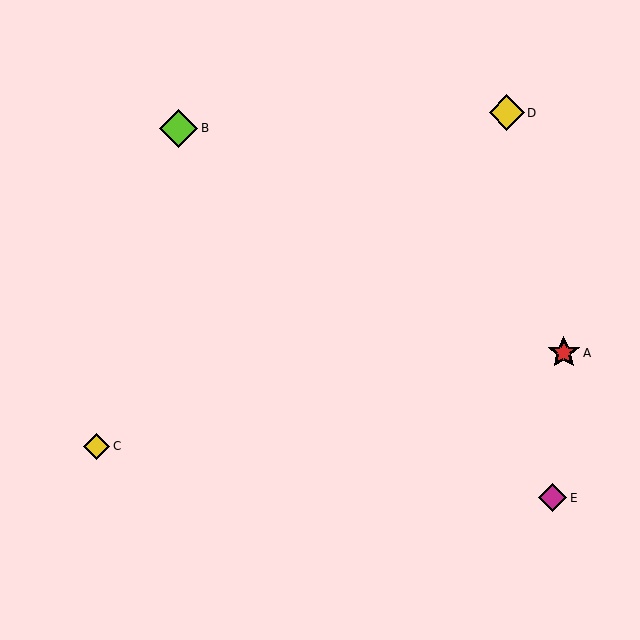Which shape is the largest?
The lime diamond (labeled B) is the largest.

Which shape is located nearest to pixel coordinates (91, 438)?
The yellow diamond (labeled C) at (97, 446) is nearest to that location.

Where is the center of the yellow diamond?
The center of the yellow diamond is at (507, 113).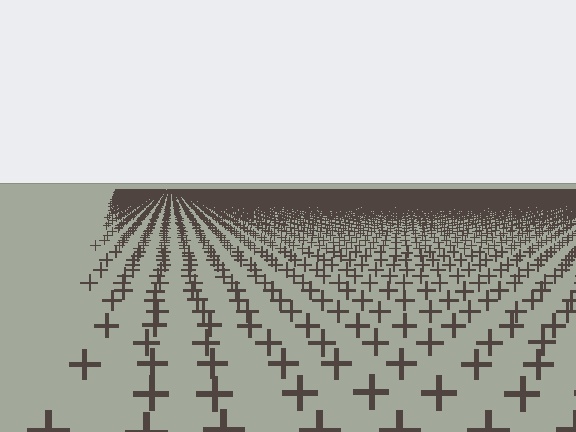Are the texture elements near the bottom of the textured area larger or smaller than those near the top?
Larger. Near the bottom, elements are closer to the viewer and appear at a bigger on-screen size.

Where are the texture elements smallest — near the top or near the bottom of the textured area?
Near the top.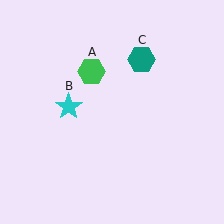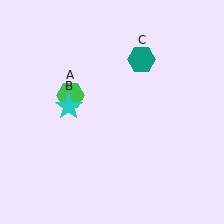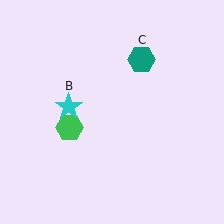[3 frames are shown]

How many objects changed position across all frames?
1 object changed position: green hexagon (object A).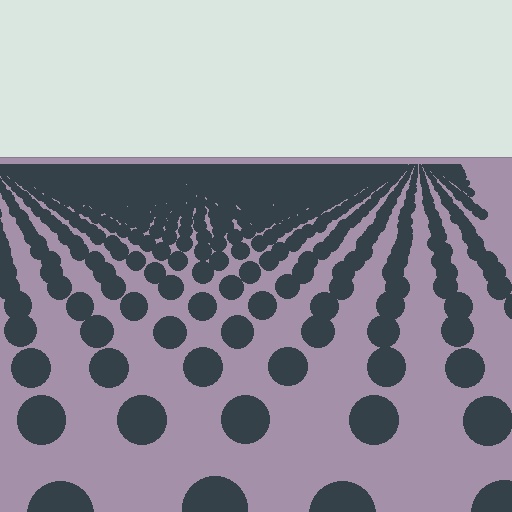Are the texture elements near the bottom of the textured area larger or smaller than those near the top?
Larger. Near the bottom, elements are closer to the viewer and appear at a bigger on-screen size.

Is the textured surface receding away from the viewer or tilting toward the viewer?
The surface is receding away from the viewer. Texture elements get smaller and denser toward the top.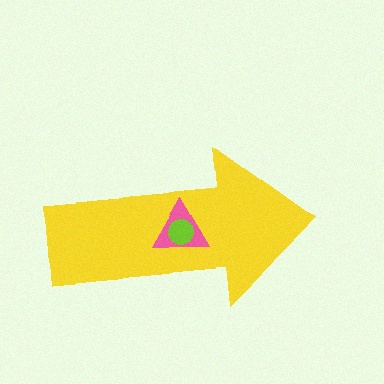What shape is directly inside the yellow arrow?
The pink triangle.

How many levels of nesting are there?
3.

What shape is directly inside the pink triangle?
The lime circle.